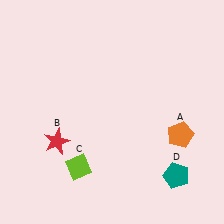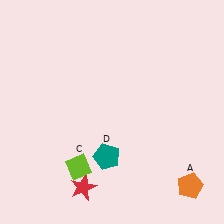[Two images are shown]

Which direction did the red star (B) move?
The red star (B) moved down.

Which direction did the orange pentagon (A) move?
The orange pentagon (A) moved down.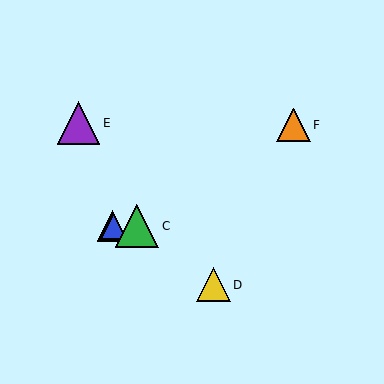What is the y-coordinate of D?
Object D is at y≈285.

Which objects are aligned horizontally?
Objects A, B, C are aligned horizontally.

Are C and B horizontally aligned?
Yes, both are at y≈226.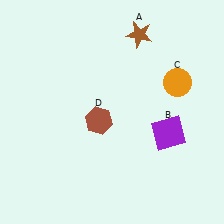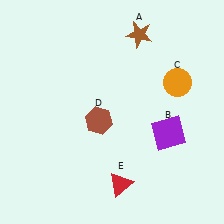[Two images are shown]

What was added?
A red triangle (E) was added in Image 2.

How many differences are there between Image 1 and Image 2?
There is 1 difference between the two images.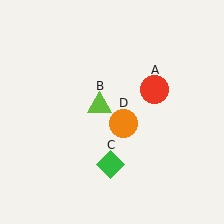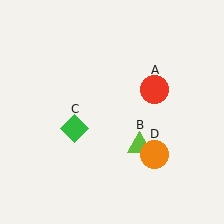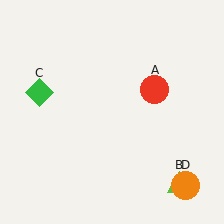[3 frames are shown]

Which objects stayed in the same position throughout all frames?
Red circle (object A) remained stationary.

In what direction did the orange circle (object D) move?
The orange circle (object D) moved down and to the right.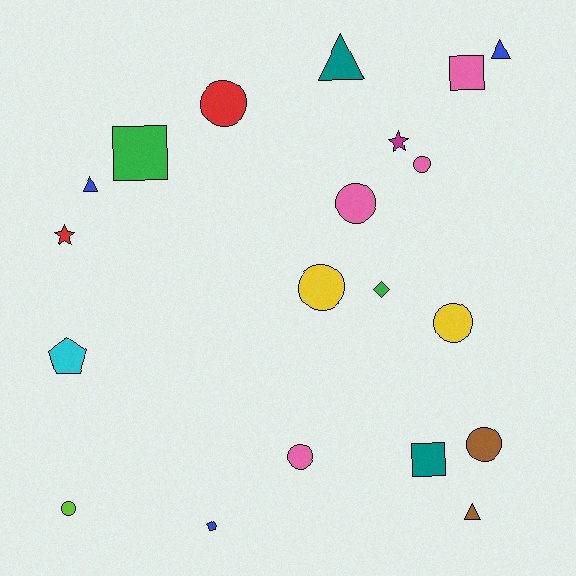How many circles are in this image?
There are 8 circles.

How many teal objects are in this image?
There are 2 teal objects.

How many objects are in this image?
There are 20 objects.